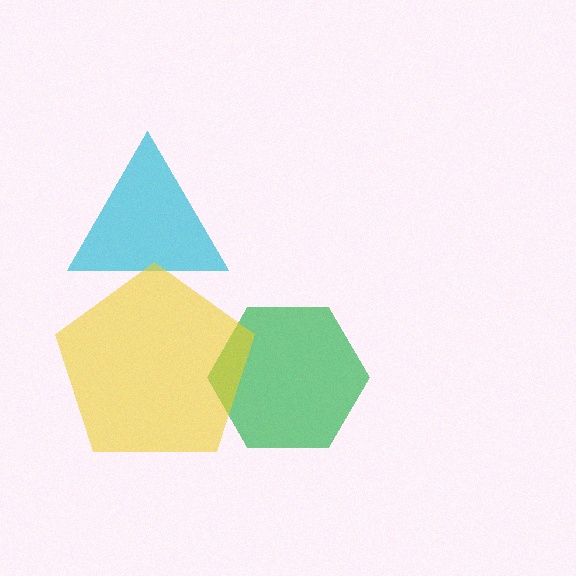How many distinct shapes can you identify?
There are 3 distinct shapes: a green hexagon, a cyan triangle, a yellow pentagon.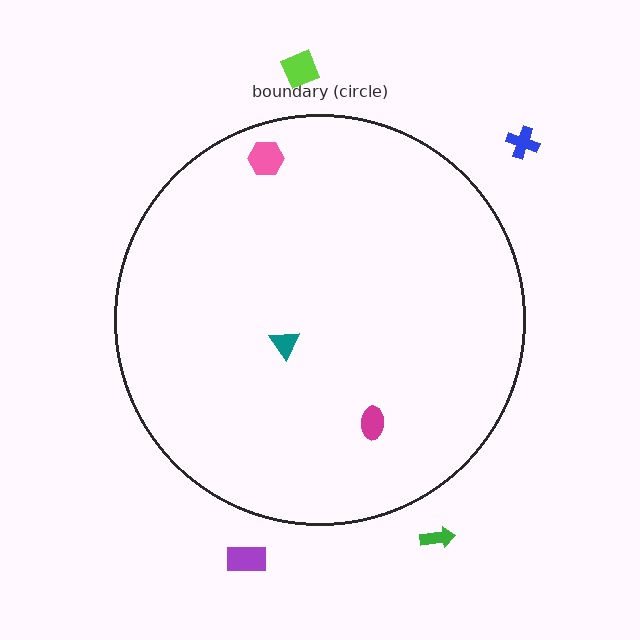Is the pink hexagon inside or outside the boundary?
Inside.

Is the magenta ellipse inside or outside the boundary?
Inside.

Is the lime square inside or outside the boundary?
Outside.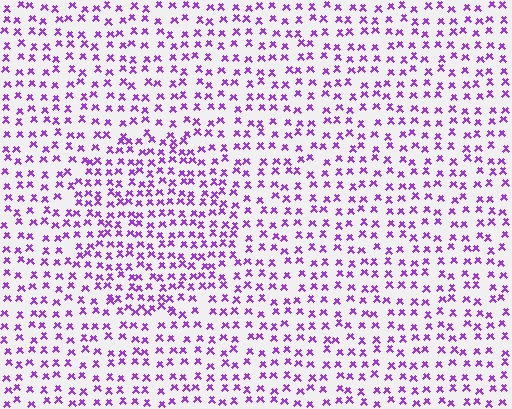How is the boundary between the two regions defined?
The boundary is defined by a change in element density (approximately 1.5x ratio). All elements are the same color, size, and shape.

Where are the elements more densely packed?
The elements are more densely packed inside the circle boundary.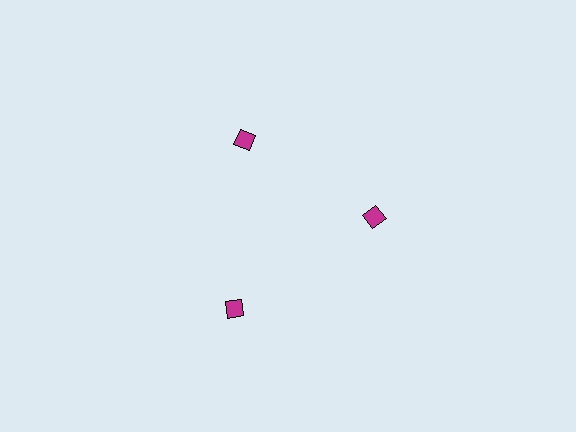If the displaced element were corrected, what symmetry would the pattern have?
It would have 3-fold rotational symmetry — the pattern would map onto itself every 120 degrees.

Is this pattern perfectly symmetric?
No. The 3 magenta diamonds are arranged in a ring, but one element near the 7 o'clock position is pushed outward from the center, breaking the 3-fold rotational symmetry.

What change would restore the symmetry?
The symmetry would be restored by moving it inward, back onto the ring so that all 3 diamonds sit at equal angles and equal distance from the center.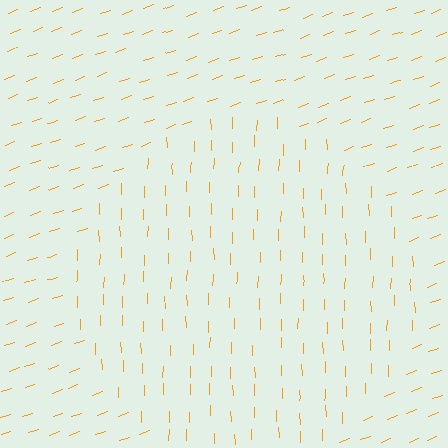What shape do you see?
I see a circle.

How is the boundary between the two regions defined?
The boundary is defined purely by a change in line orientation (approximately 71 degrees difference). All lines are the same color and thickness.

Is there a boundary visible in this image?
Yes, there is a texture boundary formed by a change in line orientation.